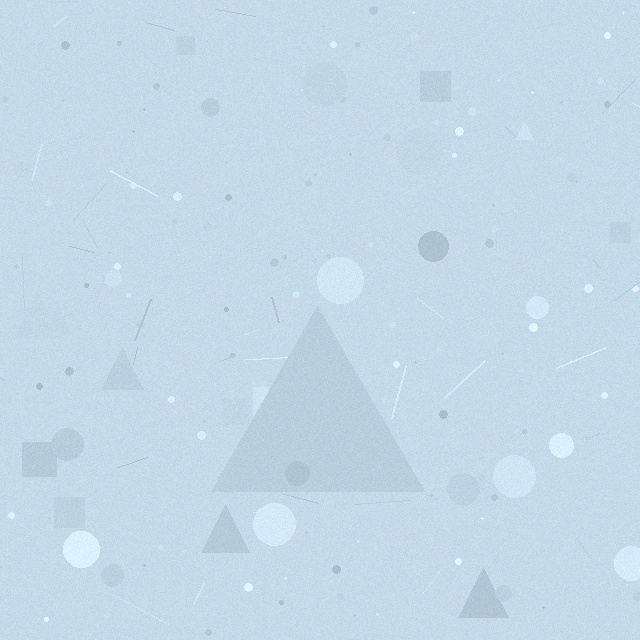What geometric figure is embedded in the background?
A triangle is embedded in the background.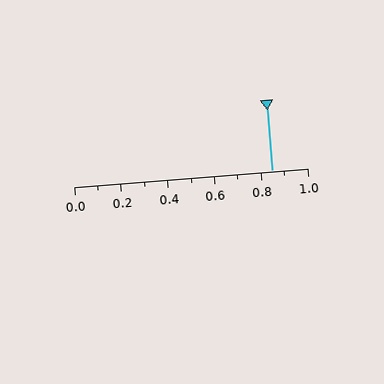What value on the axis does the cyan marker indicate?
The marker indicates approximately 0.85.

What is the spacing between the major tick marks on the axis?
The major ticks are spaced 0.2 apart.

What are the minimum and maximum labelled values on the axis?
The axis runs from 0.0 to 1.0.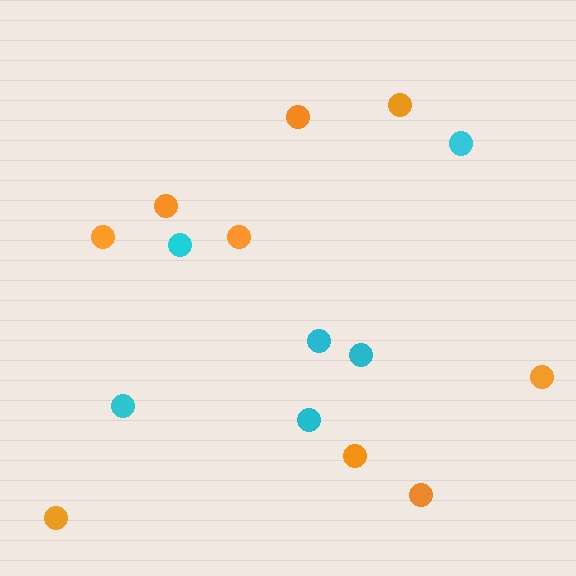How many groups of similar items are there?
There are 2 groups: one group of orange circles (9) and one group of cyan circles (6).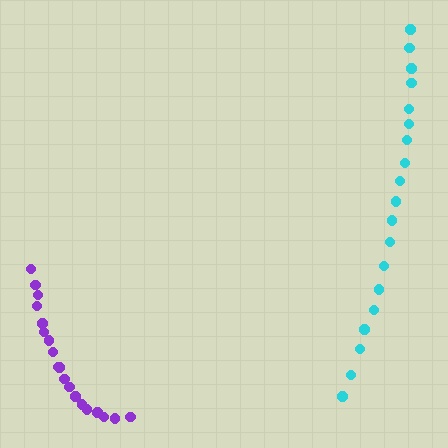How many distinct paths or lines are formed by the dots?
There are 2 distinct paths.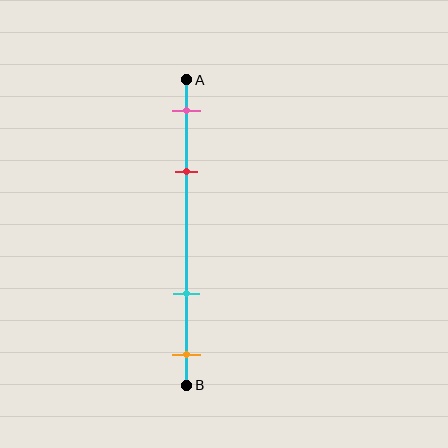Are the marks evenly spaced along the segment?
No, the marks are not evenly spaced.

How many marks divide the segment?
There are 4 marks dividing the segment.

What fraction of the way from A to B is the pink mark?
The pink mark is approximately 10% (0.1) of the way from A to B.